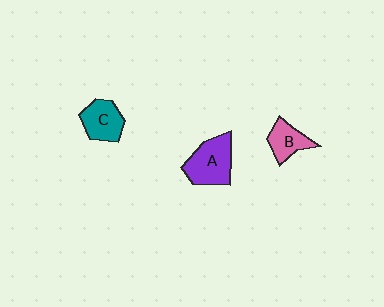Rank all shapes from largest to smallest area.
From largest to smallest: A (purple), C (teal), B (pink).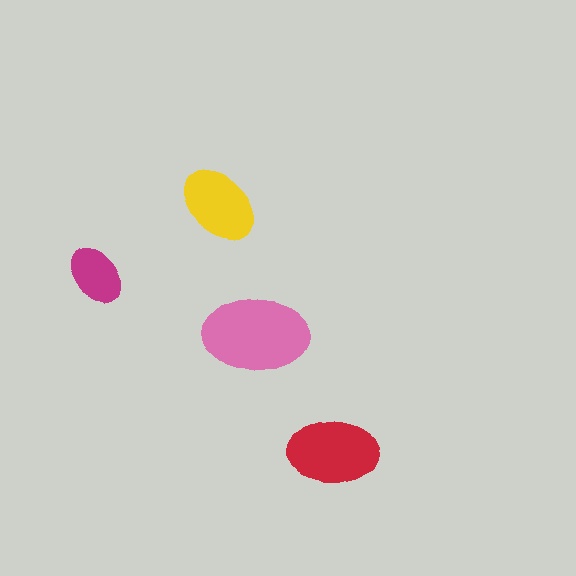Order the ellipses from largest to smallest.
the pink one, the red one, the yellow one, the magenta one.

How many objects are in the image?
There are 4 objects in the image.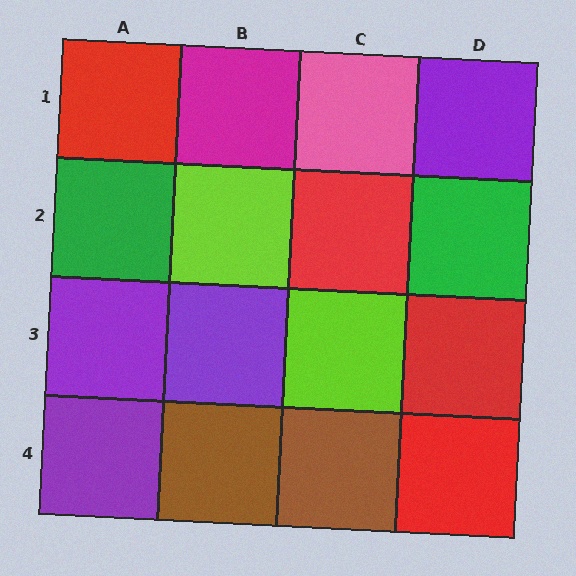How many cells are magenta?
1 cell is magenta.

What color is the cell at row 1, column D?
Purple.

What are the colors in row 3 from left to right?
Purple, purple, lime, red.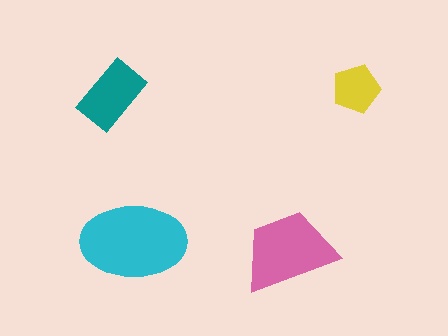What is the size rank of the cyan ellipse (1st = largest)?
1st.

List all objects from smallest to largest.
The yellow pentagon, the teal rectangle, the pink trapezoid, the cyan ellipse.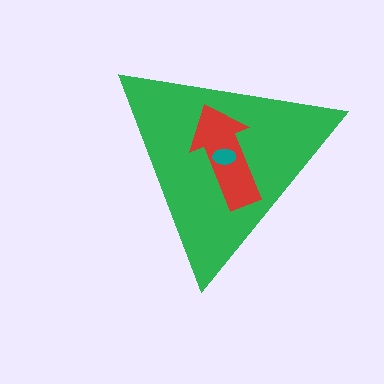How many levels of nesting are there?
3.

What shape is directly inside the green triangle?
The red arrow.